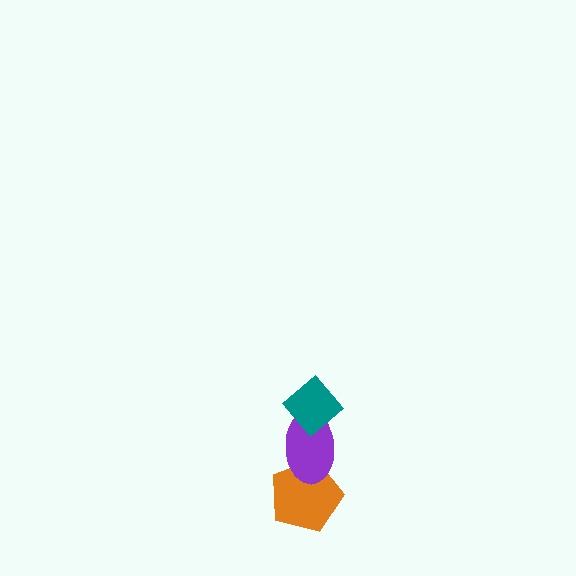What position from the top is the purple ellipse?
The purple ellipse is 2nd from the top.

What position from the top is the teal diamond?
The teal diamond is 1st from the top.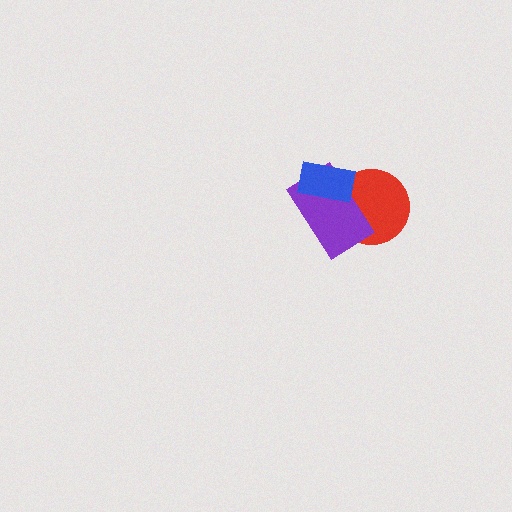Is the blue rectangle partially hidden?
No, no other shape covers it.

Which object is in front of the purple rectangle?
The blue rectangle is in front of the purple rectangle.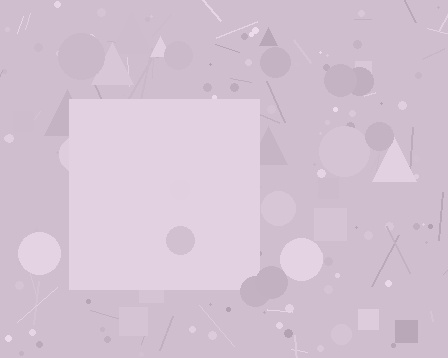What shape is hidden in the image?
A square is hidden in the image.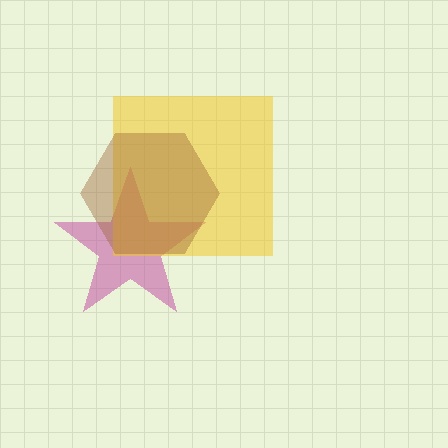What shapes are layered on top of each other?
The layered shapes are: a magenta star, a yellow square, a brown hexagon.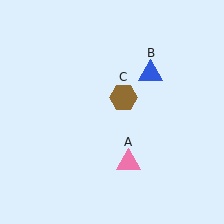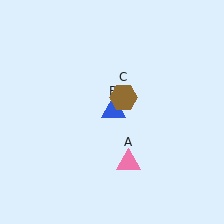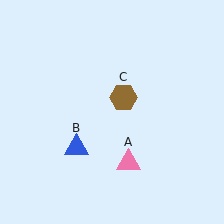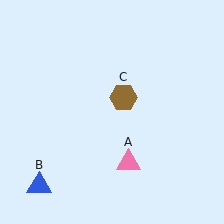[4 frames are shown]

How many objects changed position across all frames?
1 object changed position: blue triangle (object B).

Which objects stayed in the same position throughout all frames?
Pink triangle (object A) and brown hexagon (object C) remained stationary.